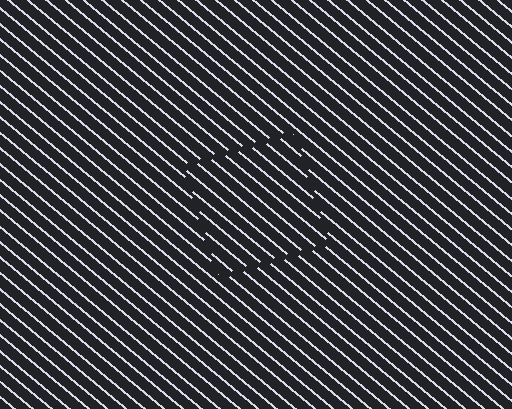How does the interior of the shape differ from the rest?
The interior of the shape contains the same grating, shifted by half a period — the contour is defined by the phase discontinuity where line-ends from the inner and outer gratings abut.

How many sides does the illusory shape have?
4 sides — the line-ends trace a square.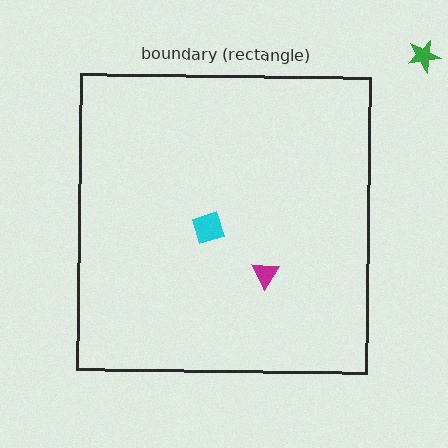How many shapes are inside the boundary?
2 inside, 1 outside.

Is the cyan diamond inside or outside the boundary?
Inside.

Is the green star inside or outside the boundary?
Outside.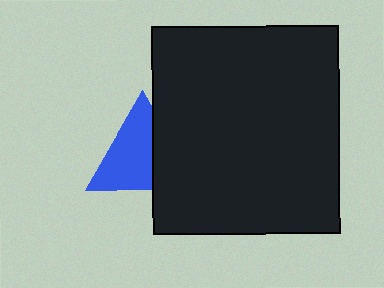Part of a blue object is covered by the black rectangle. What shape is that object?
It is a triangle.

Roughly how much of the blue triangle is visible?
About half of it is visible (roughly 64%).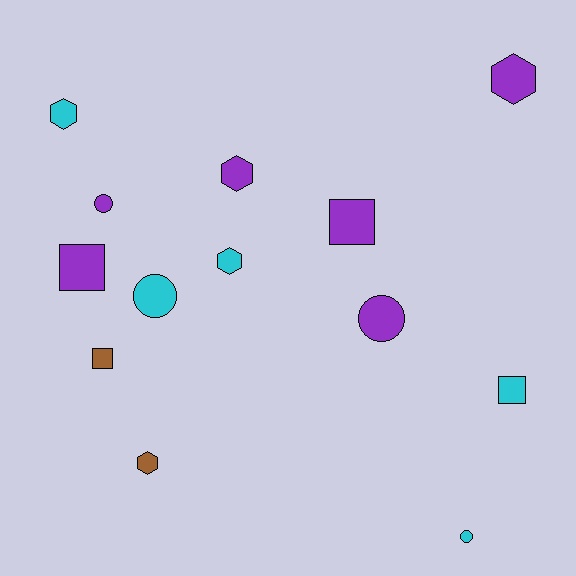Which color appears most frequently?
Purple, with 6 objects.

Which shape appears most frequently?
Hexagon, with 5 objects.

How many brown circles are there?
There are no brown circles.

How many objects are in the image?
There are 13 objects.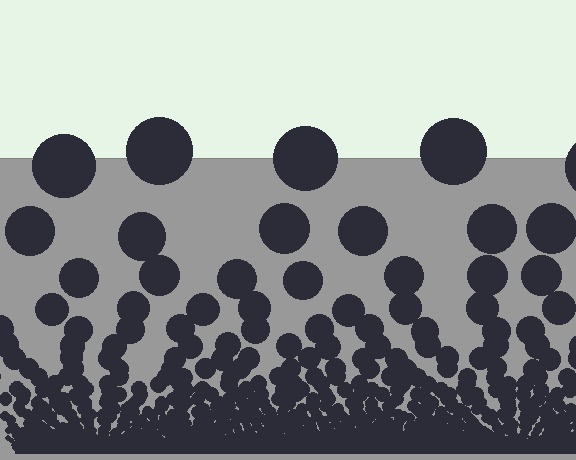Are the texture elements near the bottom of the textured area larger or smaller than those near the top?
Smaller. The gradient is inverted — elements near the bottom are smaller and denser.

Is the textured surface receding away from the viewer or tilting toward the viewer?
The surface appears to tilt toward the viewer. Texture elements get larger and sparser toward the top.